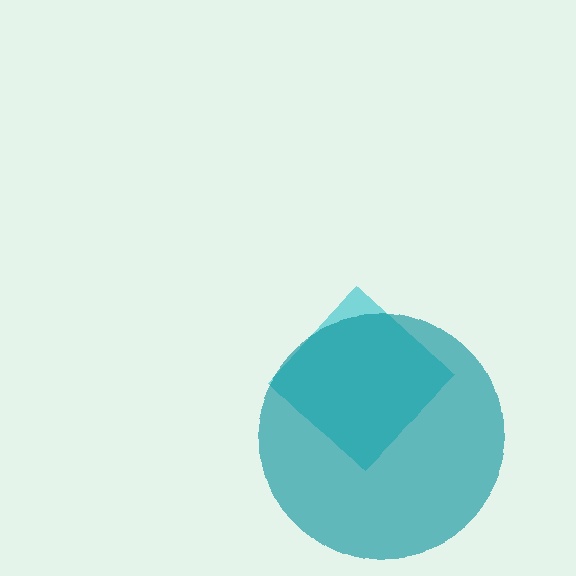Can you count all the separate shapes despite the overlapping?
Yes, there are 2 separate shapes.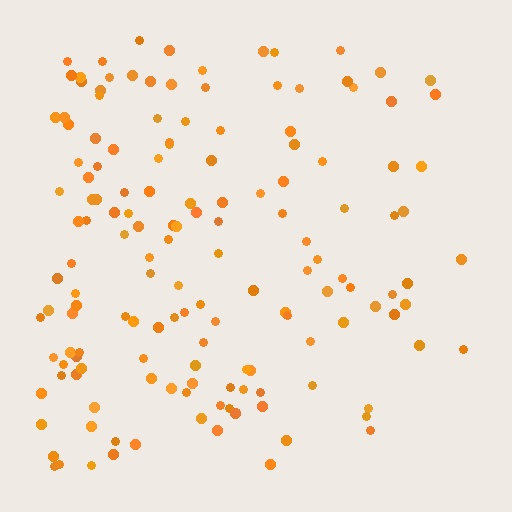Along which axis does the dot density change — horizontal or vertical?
Horizontal.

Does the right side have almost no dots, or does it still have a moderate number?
Still a moderate number, just noticeably fewer than the left.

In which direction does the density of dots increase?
From right to left, with the left side densest.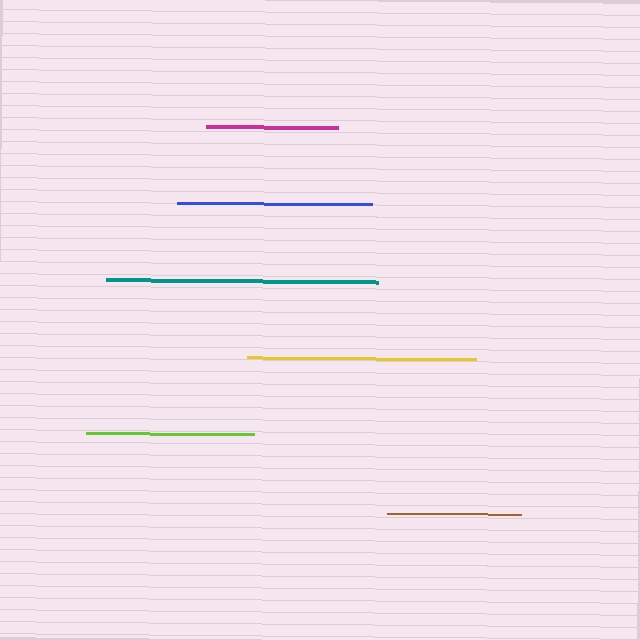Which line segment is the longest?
The teal line is the longest at approximately 271 pixels.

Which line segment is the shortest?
The magenta line is the shortest at approximately 133 pixels.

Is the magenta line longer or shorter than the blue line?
The blue line is longer than the magenta line.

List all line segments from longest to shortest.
From longest to shortest: teal, yellow, blue, lime, brown, magenta.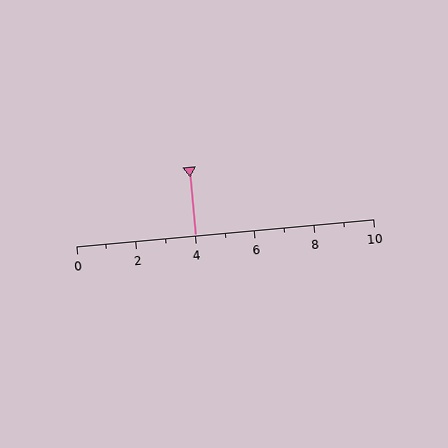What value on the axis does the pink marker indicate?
The marker indicates approximately 4.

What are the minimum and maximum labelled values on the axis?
The axis runs from 0 to 10.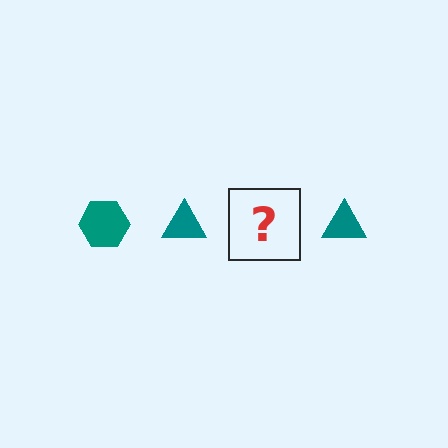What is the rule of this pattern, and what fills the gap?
The rule is that the pattern cycles through hexagon, triangle shapes in teal. The gap should be filled with a teal hexagon.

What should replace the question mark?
The question mark should be replaced with a teal hexagon.